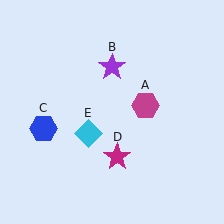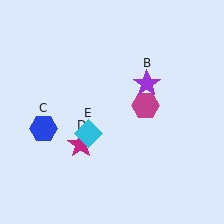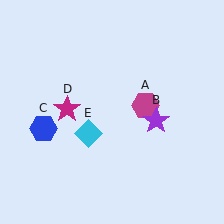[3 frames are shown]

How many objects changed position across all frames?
2 objects changed position: purple star (object B), magenta star (object D).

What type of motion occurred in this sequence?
The purple star (object B), magenta star (object D) rotated clockwise around the center of the scene.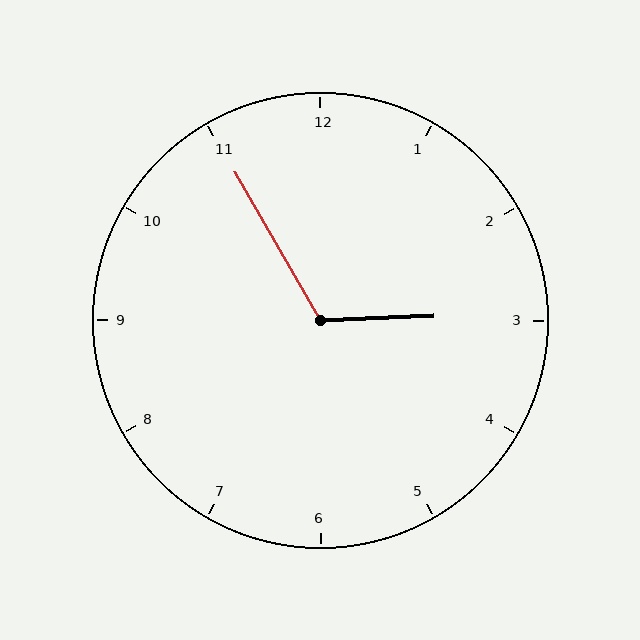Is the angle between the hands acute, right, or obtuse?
It is obtuse.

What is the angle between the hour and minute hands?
Approximately 118 degrees.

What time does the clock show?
2:55.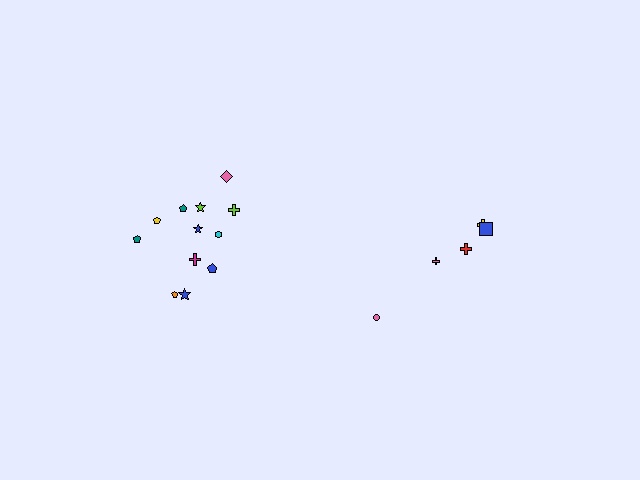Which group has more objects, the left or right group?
The left group.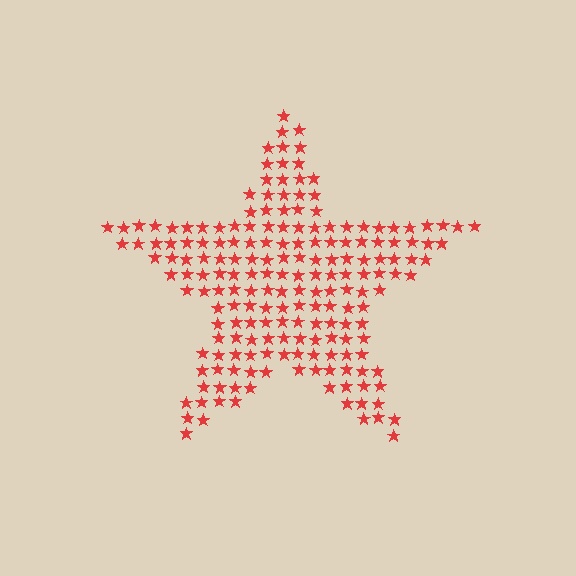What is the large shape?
The large shape is a star.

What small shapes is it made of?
It is made of small stars.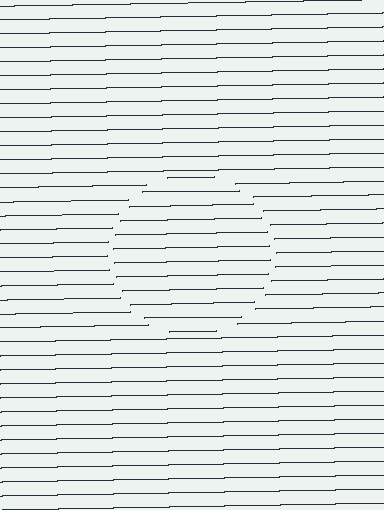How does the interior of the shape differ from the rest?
The interior of the shape contains the same grating, shifted by half a period — the contour is defined by the phase discontinuity where line-ends from the inner and outer gratings abut.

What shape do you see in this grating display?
An illusory circle. The interior of the shape contains the same grating, shifted by half a period — the contour is defined by the phase discontinuity where line-ends from the inner and outer gratings abut.